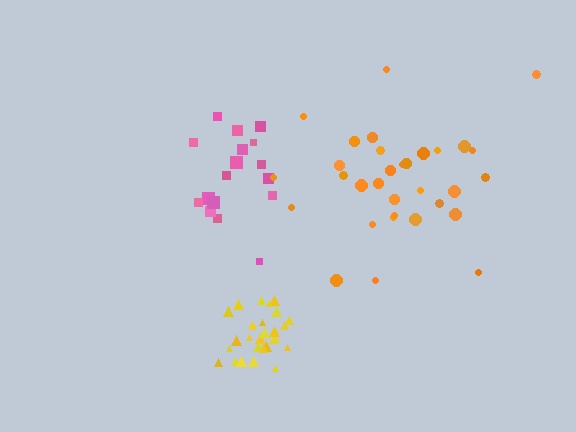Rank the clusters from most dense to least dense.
yellow, pink, orange.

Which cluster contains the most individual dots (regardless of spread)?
Orange (32).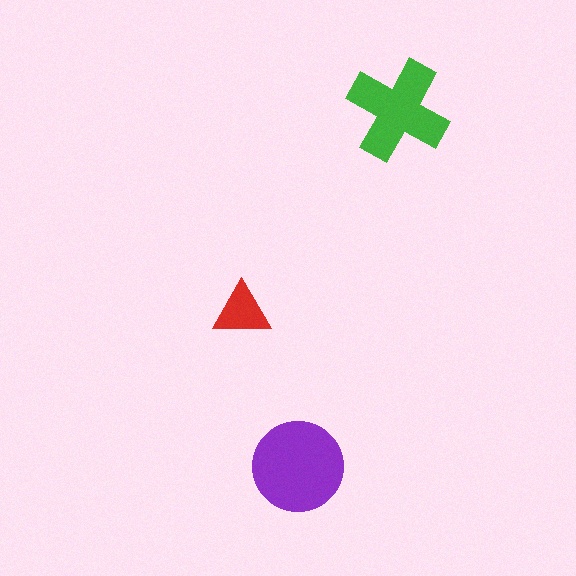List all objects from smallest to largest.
The red triangle, the green cross, the purple circle.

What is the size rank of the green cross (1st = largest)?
2nd.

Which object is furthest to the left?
The red triangle is leftmost.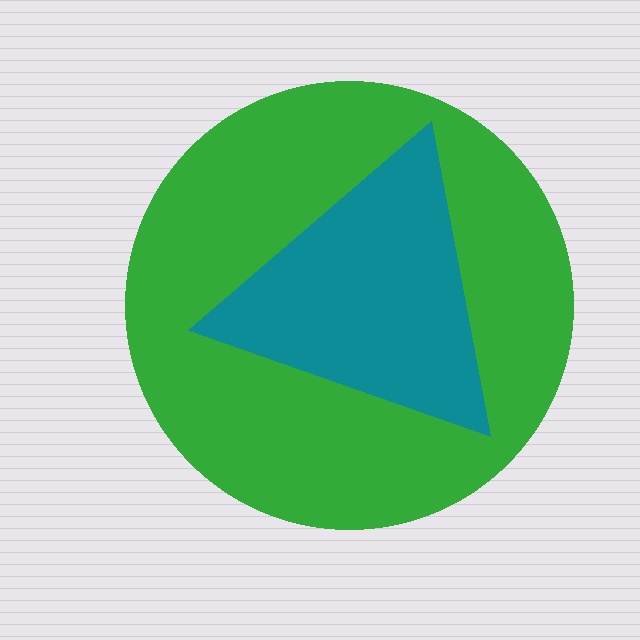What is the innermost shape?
The teal triangle.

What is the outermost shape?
The green circle.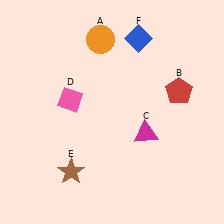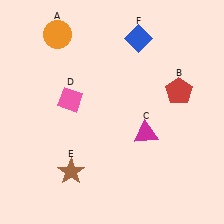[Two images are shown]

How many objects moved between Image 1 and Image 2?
1 object moved between the two images.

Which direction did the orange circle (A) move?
The orange circle (A) moved left.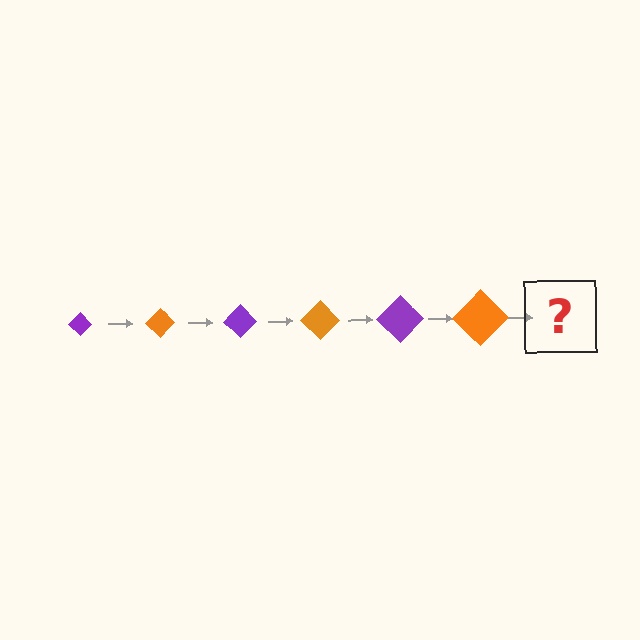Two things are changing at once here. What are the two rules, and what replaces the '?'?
The two rules are that the diamond grows larger each step and the color cycles through purple and orange. The '?' should be a purple diamond, larger than the previous one.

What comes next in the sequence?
The next element should be a purple diamond, larger than the previous one.